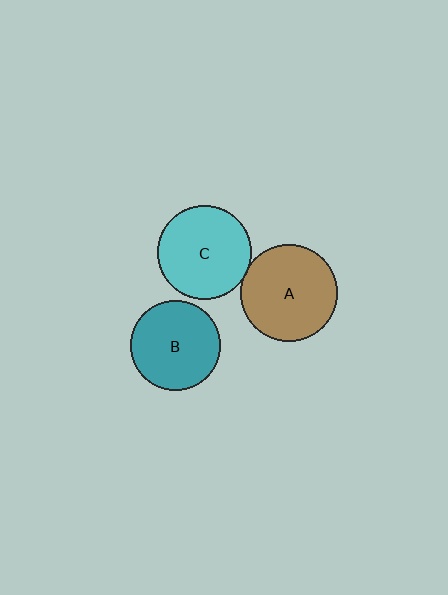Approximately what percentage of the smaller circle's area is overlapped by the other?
Approximately 5%.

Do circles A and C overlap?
Yes.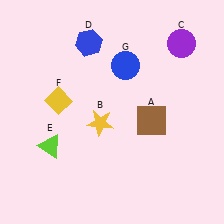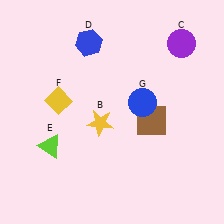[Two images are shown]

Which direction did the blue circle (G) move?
The blue circle (G) moved down.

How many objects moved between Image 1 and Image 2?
1 object moved between the two images.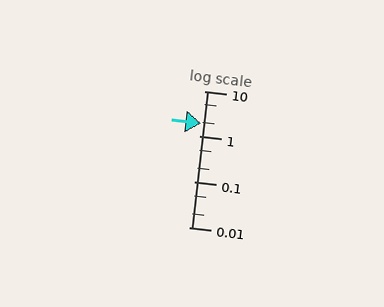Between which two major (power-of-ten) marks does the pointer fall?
The pointer is between 1 and 10.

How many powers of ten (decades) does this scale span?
The scale spans 3 decades, from 0.01 to 10.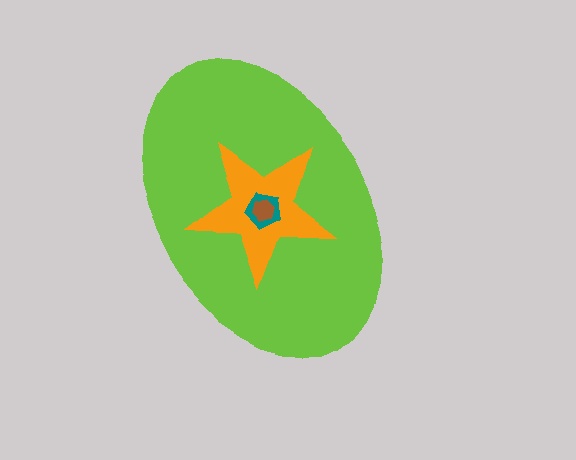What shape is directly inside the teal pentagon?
The brown hexagon.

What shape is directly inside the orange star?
The teal pentagon.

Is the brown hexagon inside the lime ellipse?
Yes.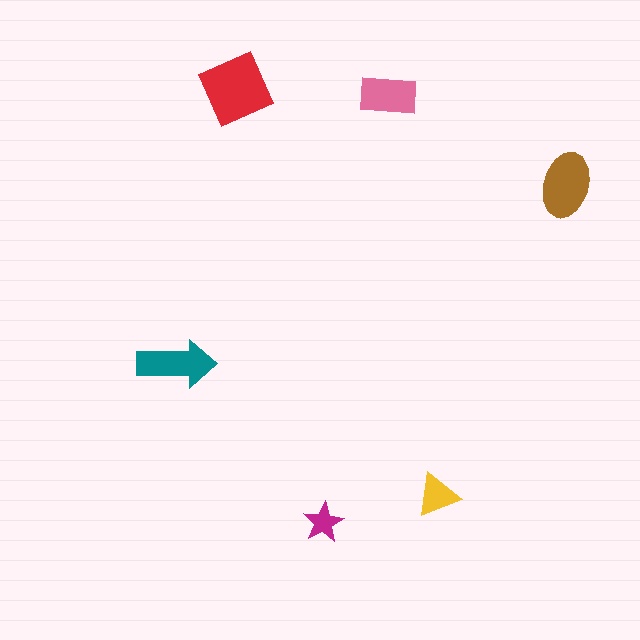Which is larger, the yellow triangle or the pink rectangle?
The pink rectangle.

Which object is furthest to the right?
The brown ellipse is rightmost.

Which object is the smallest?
The magenta star.